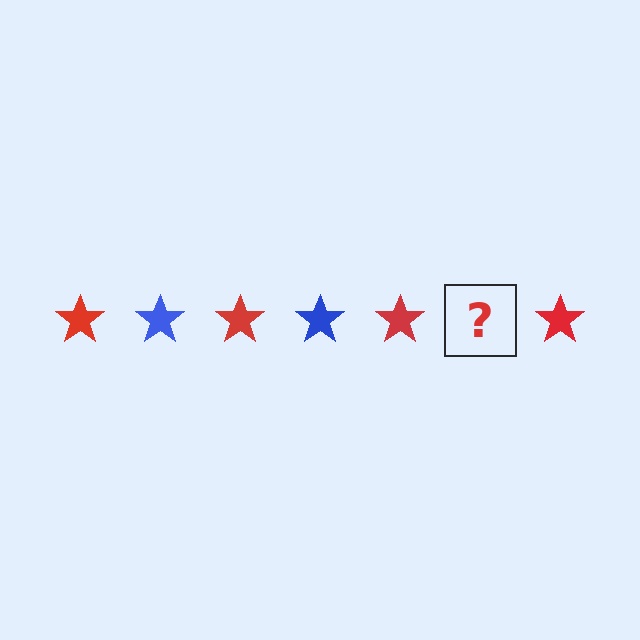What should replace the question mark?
The question mark should be replaced with a blue star.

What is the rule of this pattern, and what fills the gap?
The rule is that the pattern cycles through red, blue stars. The gap should be filled with a blue star.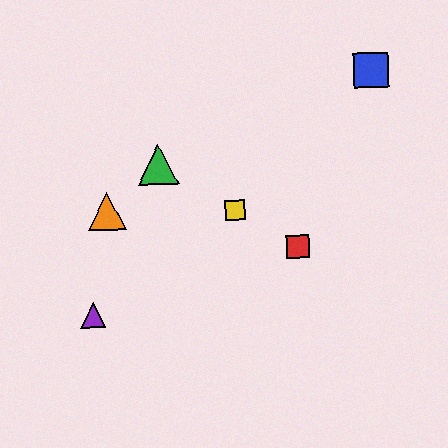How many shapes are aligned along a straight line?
3 shapes (the red square, the green triangle, the yellow square) are aligned along a straight line.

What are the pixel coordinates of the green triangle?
The green triangle is at (158, 165).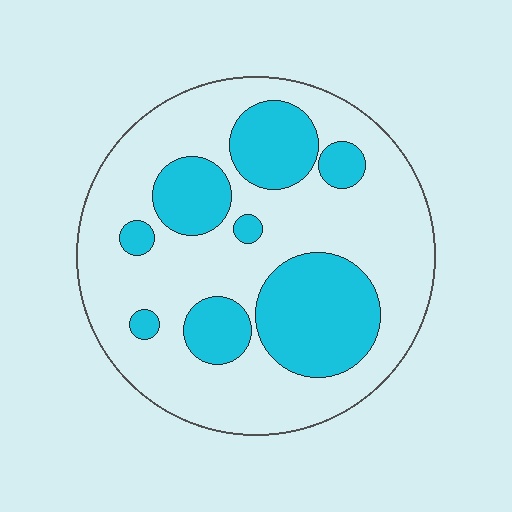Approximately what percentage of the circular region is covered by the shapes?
Approximately 30%.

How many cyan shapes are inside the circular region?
8.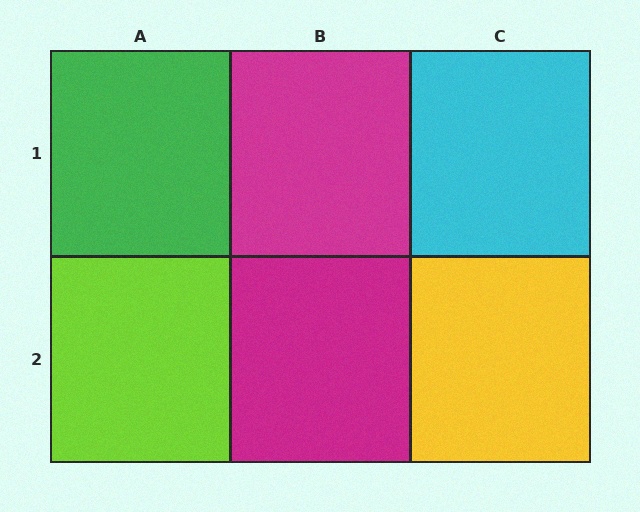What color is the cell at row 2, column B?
Magenta.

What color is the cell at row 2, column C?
Yellow.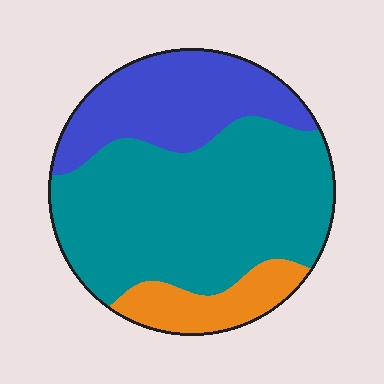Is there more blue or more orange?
Blue.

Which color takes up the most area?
Teal, at roughly 60%.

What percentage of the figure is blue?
Blue takes up about one quarter (1/4) of the figure.